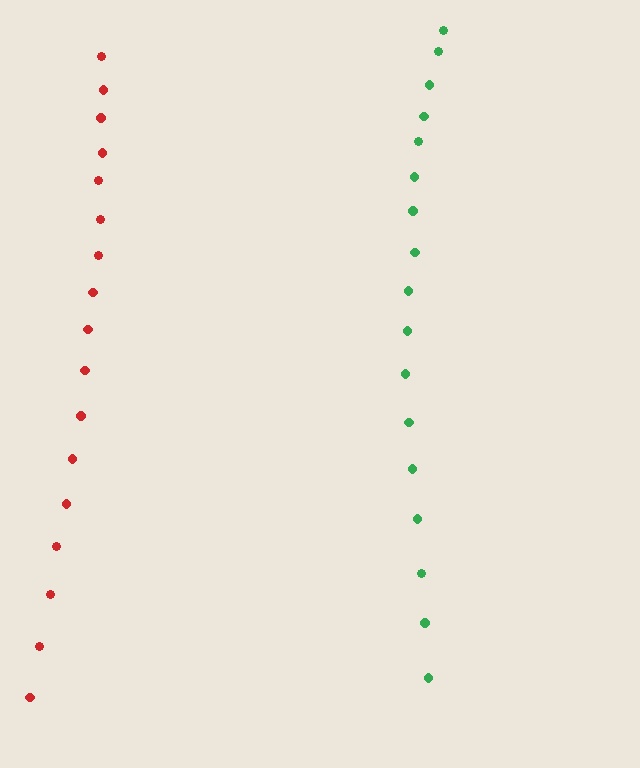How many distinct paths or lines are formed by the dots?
There are 2 distinct paths.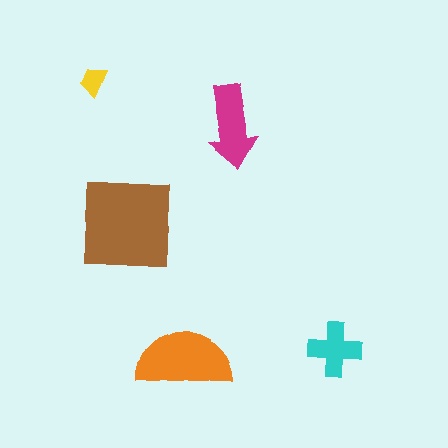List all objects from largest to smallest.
The brown square, the orange semicircle, the magenta arrow, the cyan cross, the yellow trapezoid.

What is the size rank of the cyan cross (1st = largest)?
4th.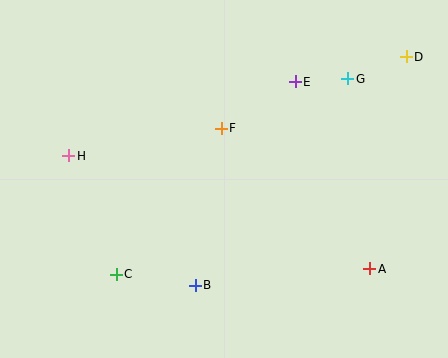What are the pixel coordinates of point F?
Point F is at (221, 128).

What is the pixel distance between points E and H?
The distance between E and H is 238 pixels.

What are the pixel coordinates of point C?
Point C is at (116, 274).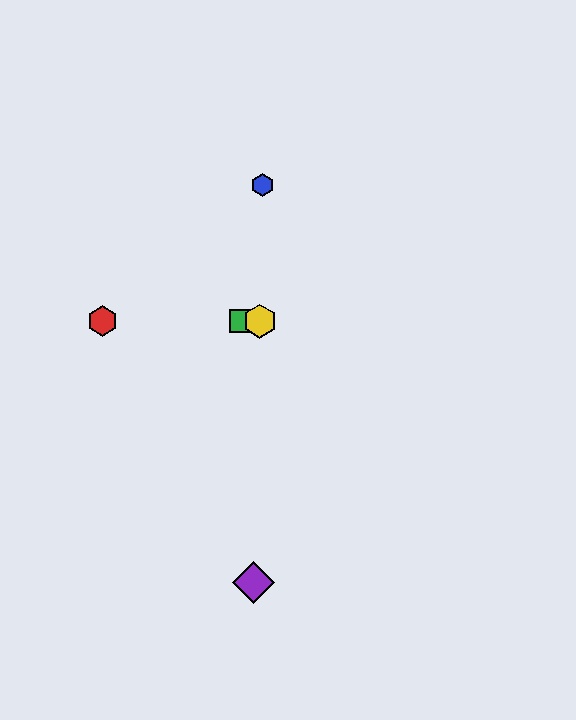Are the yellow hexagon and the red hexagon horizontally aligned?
Yes, both are at y≈321.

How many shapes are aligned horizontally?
3 shapes (the red hexagon, the green square, the yellow hexagon) are aligned horizontally.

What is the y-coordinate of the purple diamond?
The purple diamond is at y≈582.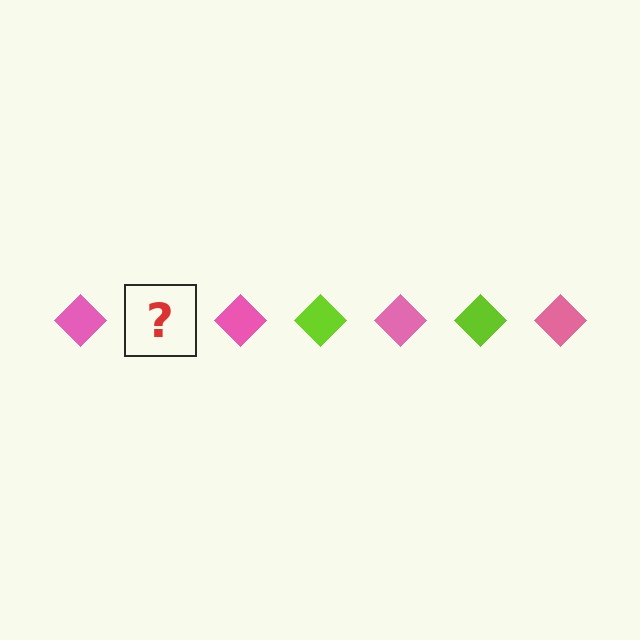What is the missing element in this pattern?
The missing element is a lime diamond.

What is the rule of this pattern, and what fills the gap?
The rule is that the pattern cycles through pink, lime diamonds. The gap should be filled with a lime diamond.